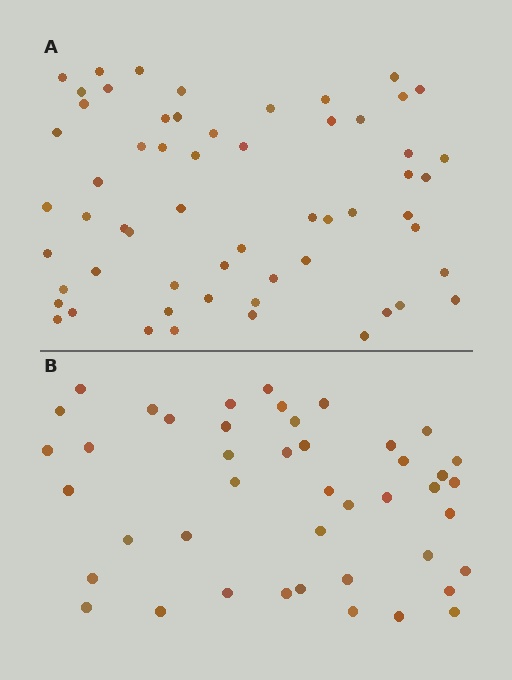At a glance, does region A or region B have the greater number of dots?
Region A (the top region) has more dots.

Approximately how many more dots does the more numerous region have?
Region A has approximately 15 more dots than region B.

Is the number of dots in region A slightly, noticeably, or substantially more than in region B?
Region A has noticeably more, but not dramatically so. The ratio is roughly 1.3 to 1.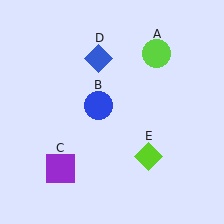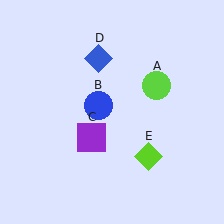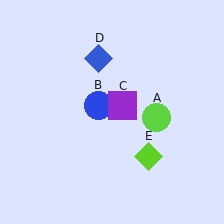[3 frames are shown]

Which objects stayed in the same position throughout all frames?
Blue circle (object B) and blue diamond (object D) and lime diamond (object E) remained stationary.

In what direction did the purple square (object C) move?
The purple square (object C) moved up and to the right.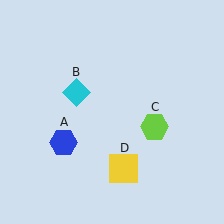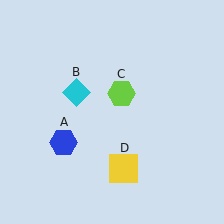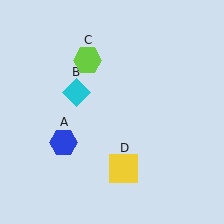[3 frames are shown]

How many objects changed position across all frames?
1 object changed position: lime hexagon (object C).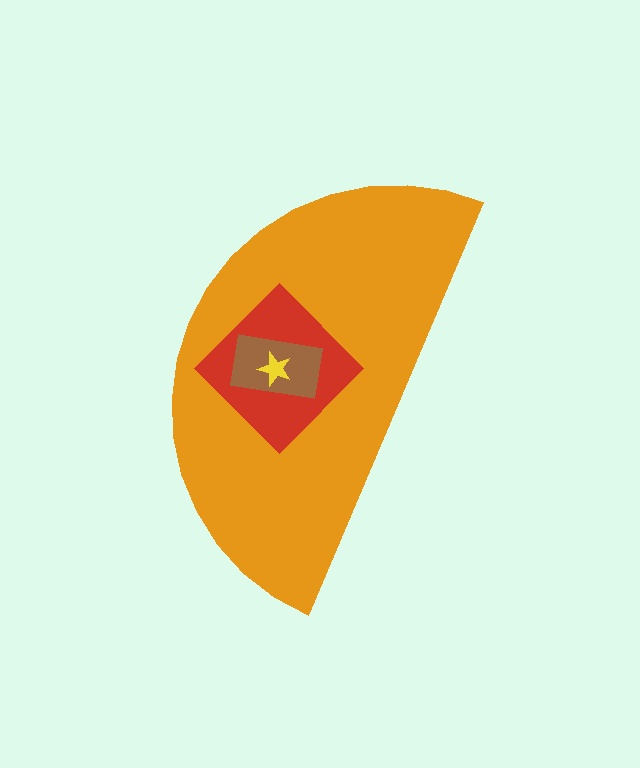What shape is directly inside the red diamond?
The brown rectangle.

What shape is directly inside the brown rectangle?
The yellow star.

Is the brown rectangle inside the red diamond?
Yes.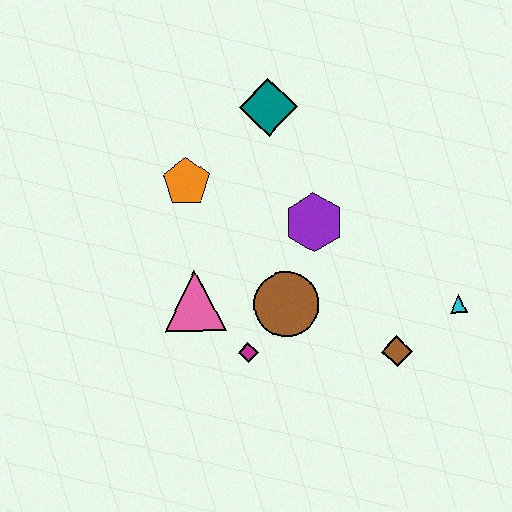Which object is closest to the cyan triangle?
The brown diamond is closest to the cyan triangle.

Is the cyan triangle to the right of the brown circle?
Yes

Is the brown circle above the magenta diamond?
Yes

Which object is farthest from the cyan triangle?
The orange pentagon is farthest from the cyan triangle.